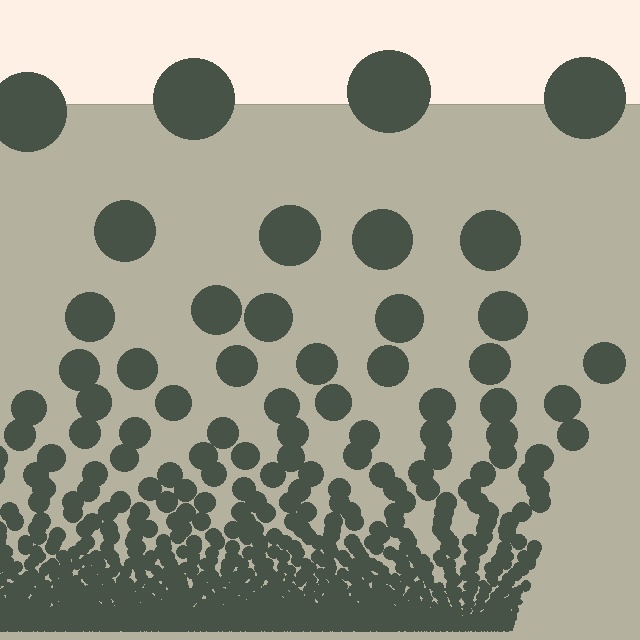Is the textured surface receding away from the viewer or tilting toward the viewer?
The surface appears to tilt toward the viewer. Texture elements get larger and sparser toward the top.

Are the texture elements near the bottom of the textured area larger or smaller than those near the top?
Smaller. The gradient is inverted — elements near the bottom are smaller and denser.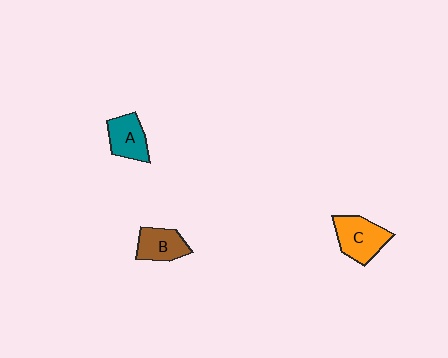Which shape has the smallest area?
Shape B (brown).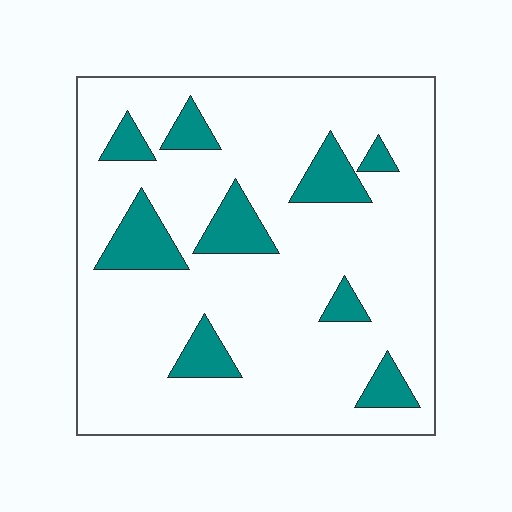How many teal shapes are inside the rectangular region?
9.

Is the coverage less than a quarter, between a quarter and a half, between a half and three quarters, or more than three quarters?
Less than a quarter.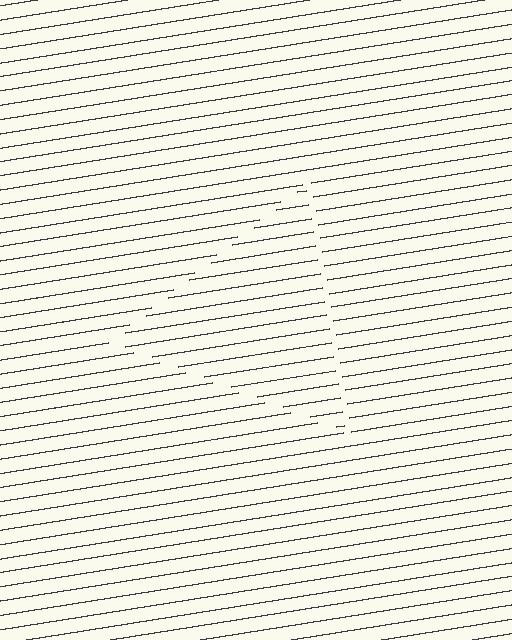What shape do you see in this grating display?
An illusory triangle. The interior of the shape contains the same grating, shifted by half a period — the contour is defined by the phase discontinuity where line-ends from the inner and outer gratings abut.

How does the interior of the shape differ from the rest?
The interior of the shape contains the same grating, shifted by half a period — the contour is defined by the phase discontinuity where line-ends from the inner and outer gratings abut.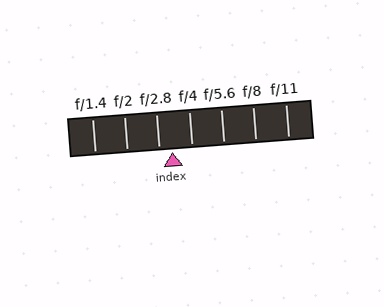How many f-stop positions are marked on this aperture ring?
There are 7 f-stop positions marked.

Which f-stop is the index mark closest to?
The index mark is closest to f/2.8.